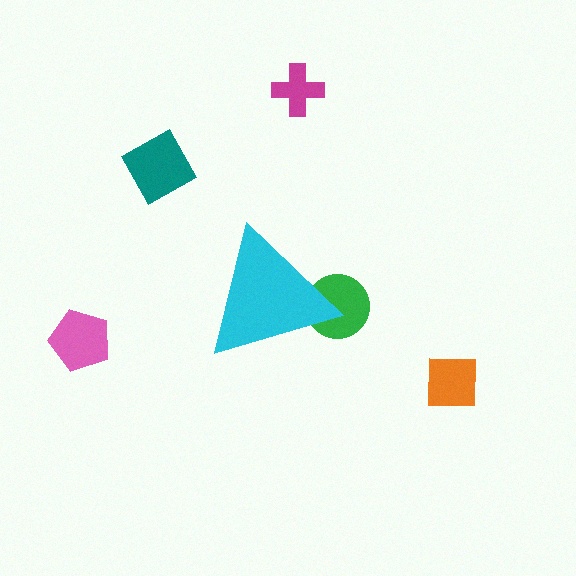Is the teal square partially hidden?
No, the teal square is fully visible.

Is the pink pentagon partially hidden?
No, the pink pentagon is fully visible.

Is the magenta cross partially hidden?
No, the magenta cross is fully visible.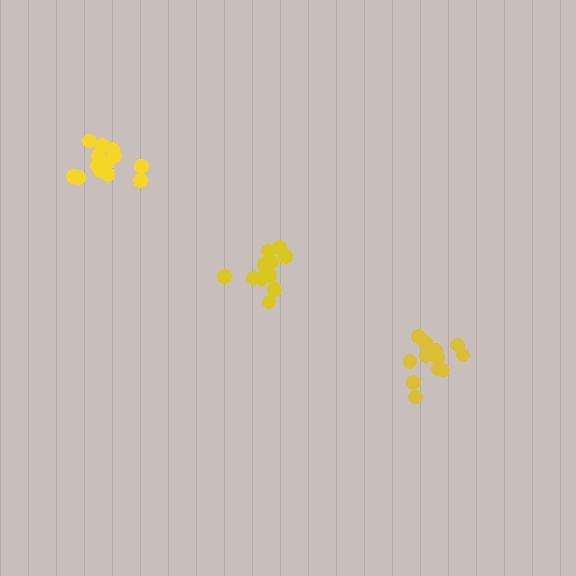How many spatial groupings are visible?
There are 3 spatial groupings.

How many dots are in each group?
Group 1: 12 dots, Group 2: 13 dots, Group 3: 14 dots (39 total).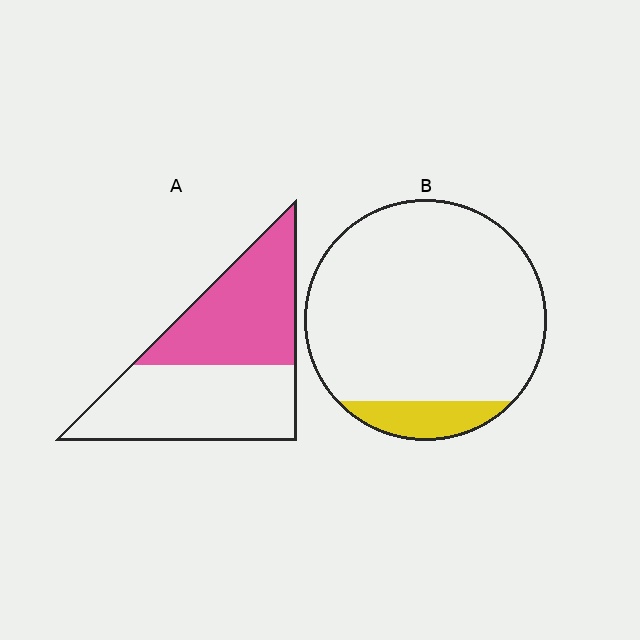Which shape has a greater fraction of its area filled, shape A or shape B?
Shape A.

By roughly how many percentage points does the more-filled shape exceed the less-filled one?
By roughly 35 percentage points (A over B).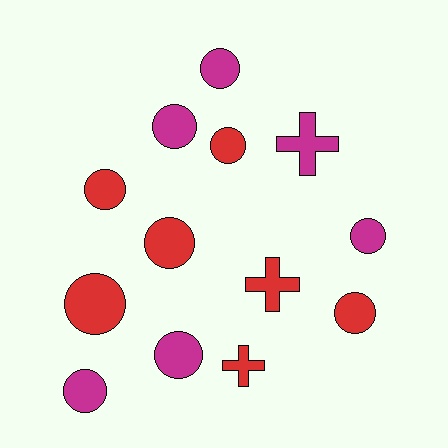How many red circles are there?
There are 5 red circles.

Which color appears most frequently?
Red, with 7 objects.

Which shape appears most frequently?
Circle, with 10 objects.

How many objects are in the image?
There are 13 objects.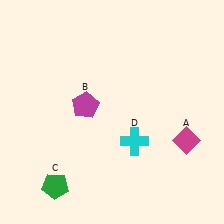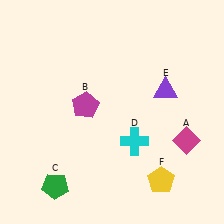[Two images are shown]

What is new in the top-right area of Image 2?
A purple triangle (E) was added in the top-right area of Image 2.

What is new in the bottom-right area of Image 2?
A yellow pentagon (F) was added in the bottom-right area of Image 2.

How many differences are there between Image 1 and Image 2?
There are 2 differences between the two images.